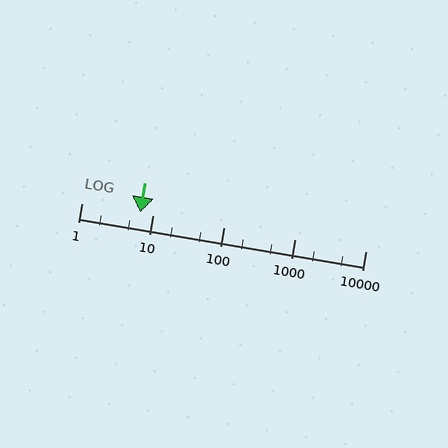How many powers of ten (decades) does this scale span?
The scale spans 4 decades, from 1 to 10000.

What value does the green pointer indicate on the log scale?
The pointer indicates approximately 6.6.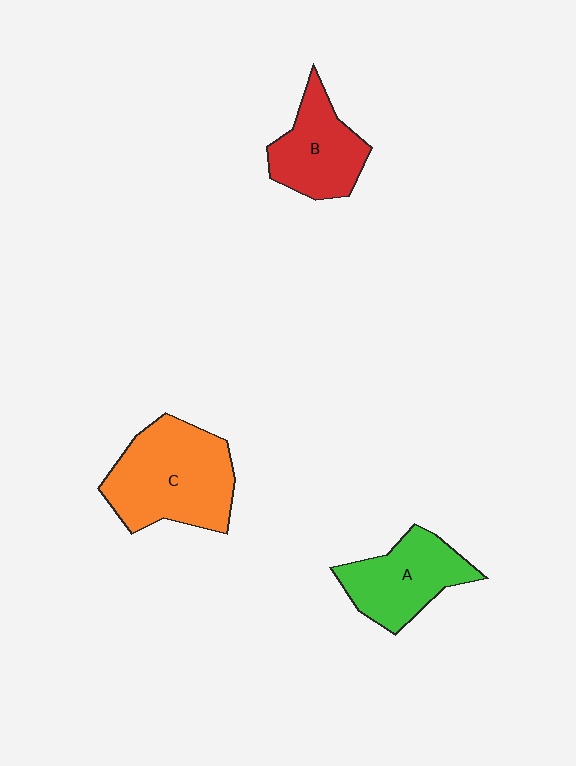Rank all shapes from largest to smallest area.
From largest to smallest: C (orange), A (green), B (red).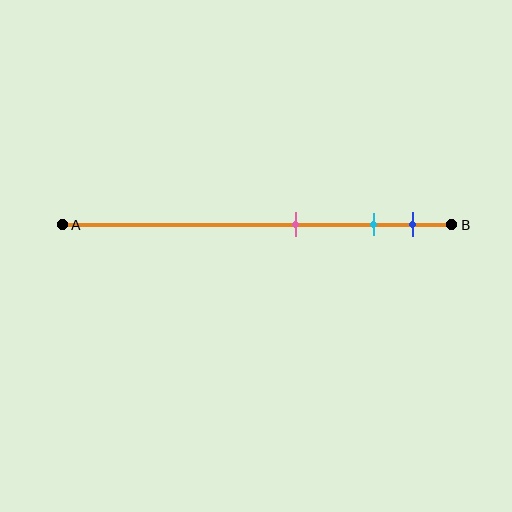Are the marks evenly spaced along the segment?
No, the marks are not evenly spaced.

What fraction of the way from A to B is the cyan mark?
The cyan mark is approximately 80% (0.8) of the way from A to B.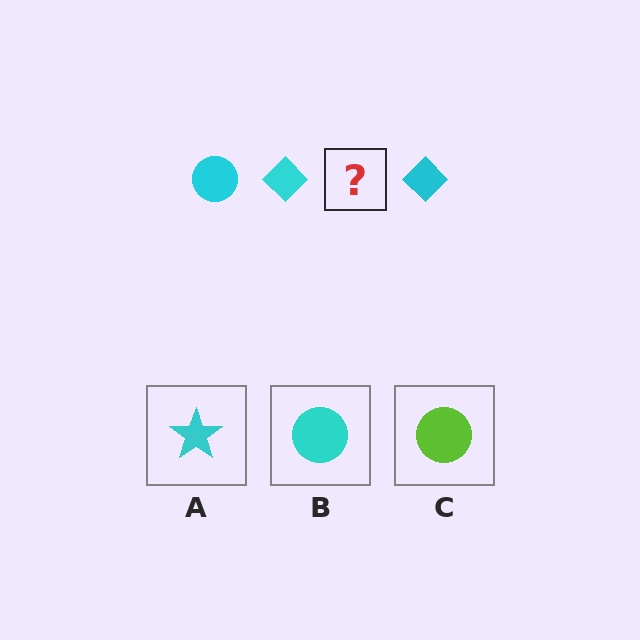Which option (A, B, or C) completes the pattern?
B.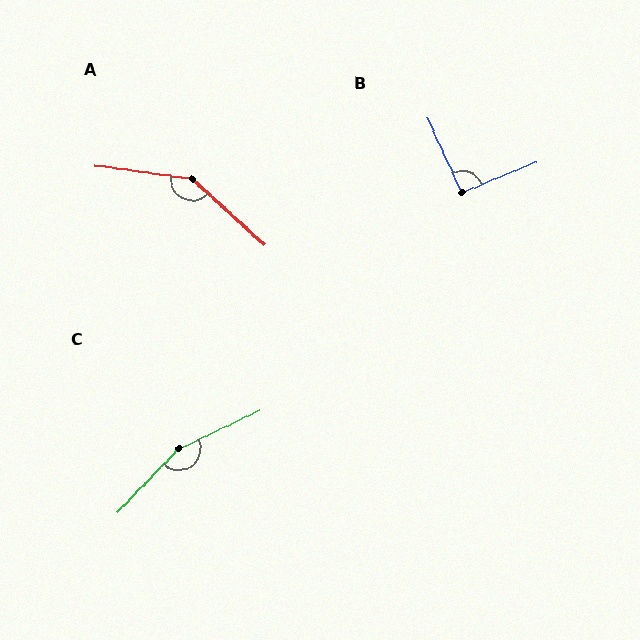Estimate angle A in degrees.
Approximately 145 degrees.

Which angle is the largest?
C, at approximately 159 degrees.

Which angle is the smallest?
B, at approximately 92 degrees.